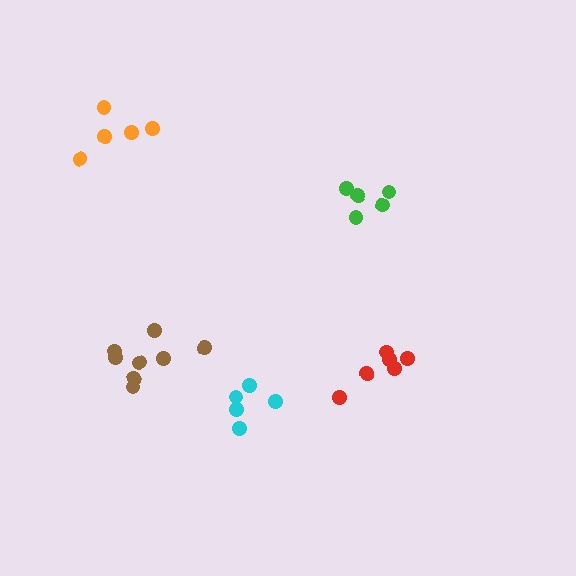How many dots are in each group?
Group 1: 6 dots, Group 2: 8 dots, Group 3: 5 dots, Group 4: 5 dots, Group 5: 5 dots (29 total).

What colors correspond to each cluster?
The clusters are colored: red, brown, orange, green, cyan.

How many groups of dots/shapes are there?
There are 5 groups.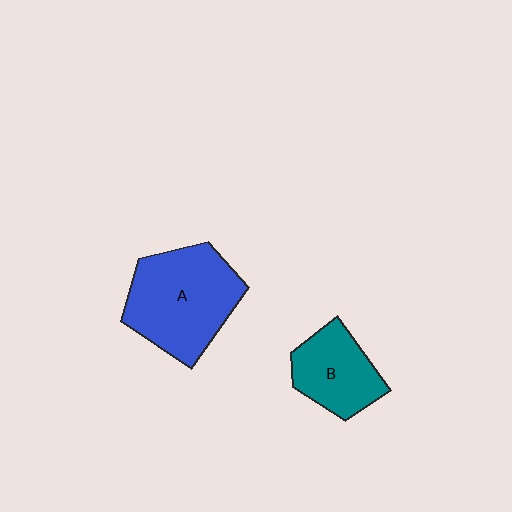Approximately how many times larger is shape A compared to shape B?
Approximately 1.6 times.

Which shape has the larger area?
Shape A (blue).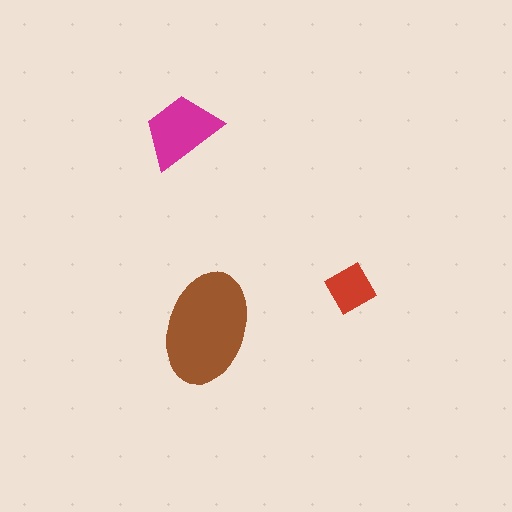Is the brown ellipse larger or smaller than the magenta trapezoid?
Larger.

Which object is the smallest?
The red diamond.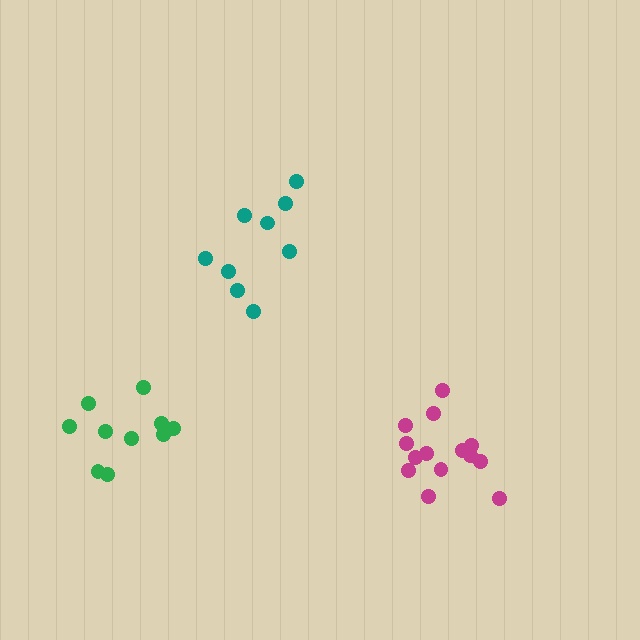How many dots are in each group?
Group 1: 14 dots, Group 2: 9 dots, Group 3: 10 dots (33 total).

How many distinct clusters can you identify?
There are 3 distinct clusters.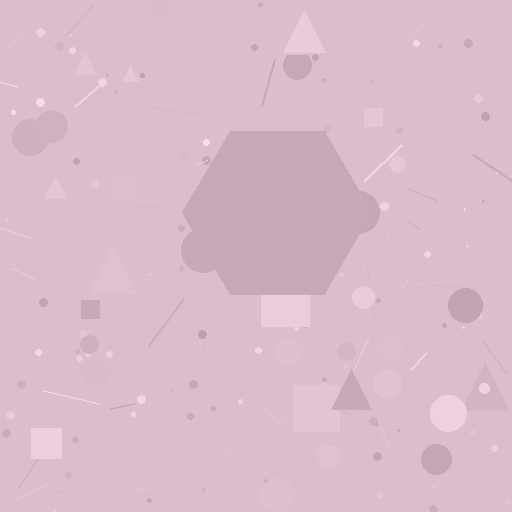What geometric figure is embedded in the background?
A hexagon is embedded in the background.